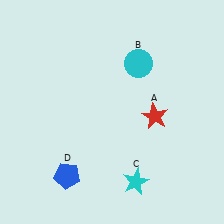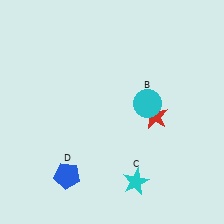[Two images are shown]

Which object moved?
The cyan circle (B) moved down.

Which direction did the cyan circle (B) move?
The cyan circle (B) moved down.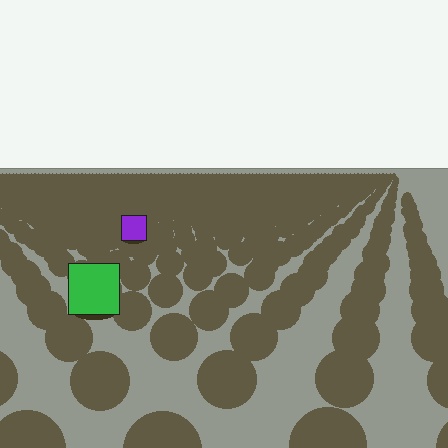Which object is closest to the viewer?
The green square is closest. The texture marks near it are larger and more spread out.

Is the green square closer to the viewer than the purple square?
Yes. The green square is closer — you can tell from the texture gradient: the ground texture is coarser near it.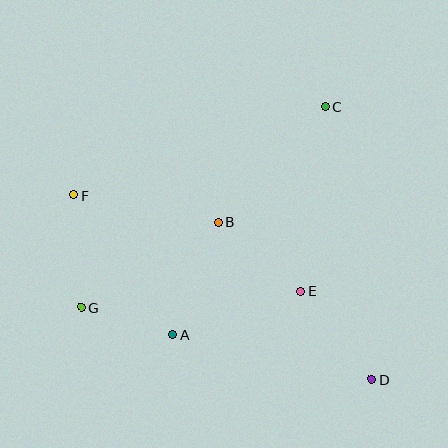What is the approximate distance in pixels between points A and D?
The distance between A and D is approximately 205 pixels.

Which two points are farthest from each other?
Points D and F are farthest from each other.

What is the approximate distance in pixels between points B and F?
The distance between B and F is approximately 147 pixels.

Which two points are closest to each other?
Points A and G are closest to each other.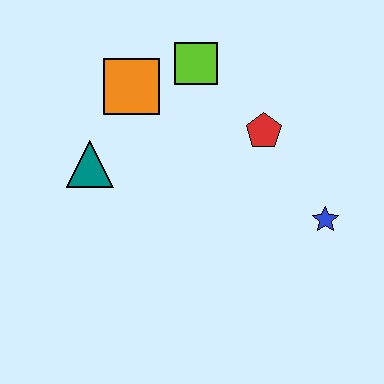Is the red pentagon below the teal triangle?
No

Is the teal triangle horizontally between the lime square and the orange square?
No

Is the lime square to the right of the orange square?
Yes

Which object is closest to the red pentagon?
The lime square is closest to the red pentagon.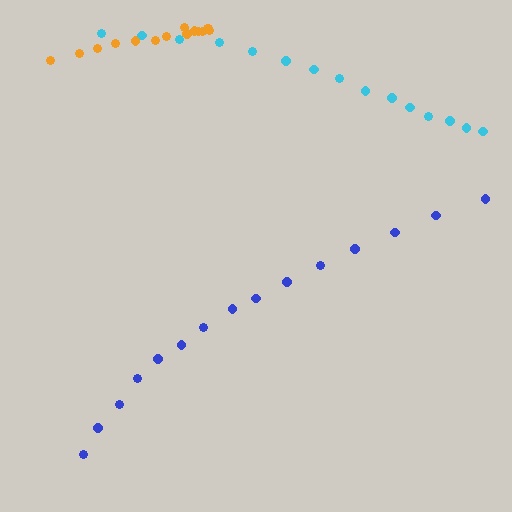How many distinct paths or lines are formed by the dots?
There are 3 distinct paths.